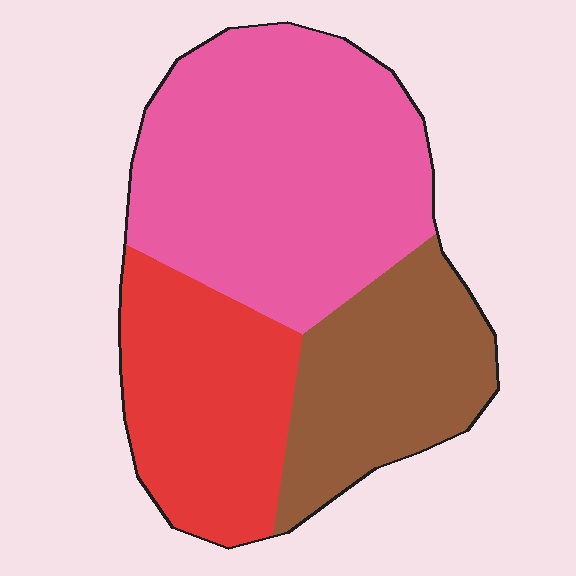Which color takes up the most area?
Pink, at roughly 50%.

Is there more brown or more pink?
Pink.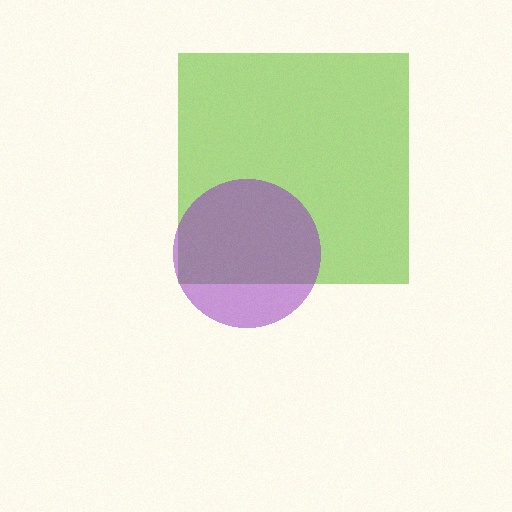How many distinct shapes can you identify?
There are 2 distinct shapes: a lime square, a purple circle.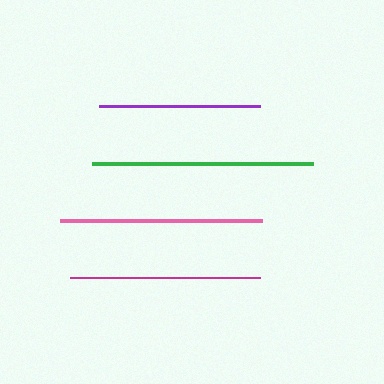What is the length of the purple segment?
The purple segment is approximately 161 pixels long.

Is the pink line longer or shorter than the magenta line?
The pink line is longer than the magenta line.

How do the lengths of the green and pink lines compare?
The green and pink lines are approximately the same length.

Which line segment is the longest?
The green line is the longest at approximately 221 pixels.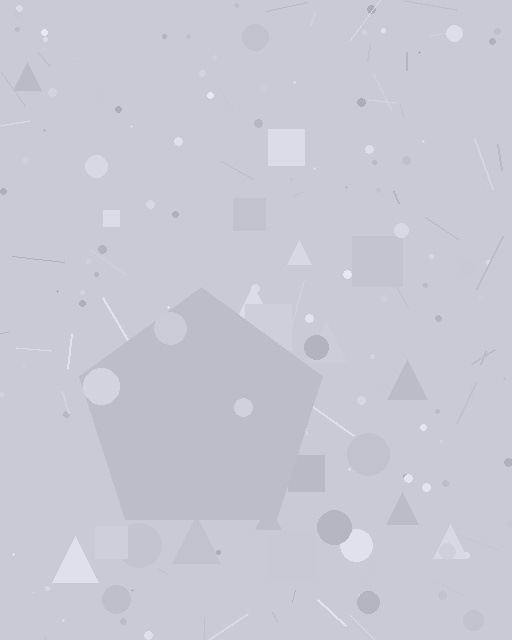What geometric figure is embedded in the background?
A pentagon is embedded in the background.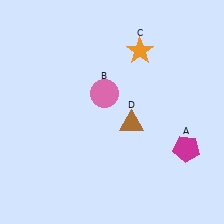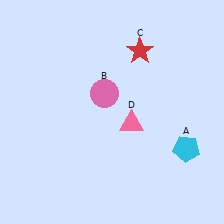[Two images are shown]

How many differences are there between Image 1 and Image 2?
There are 3 differences between the two images.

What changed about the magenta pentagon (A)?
In Image 1, A is magenta. In Image 2, it changed to cyan.